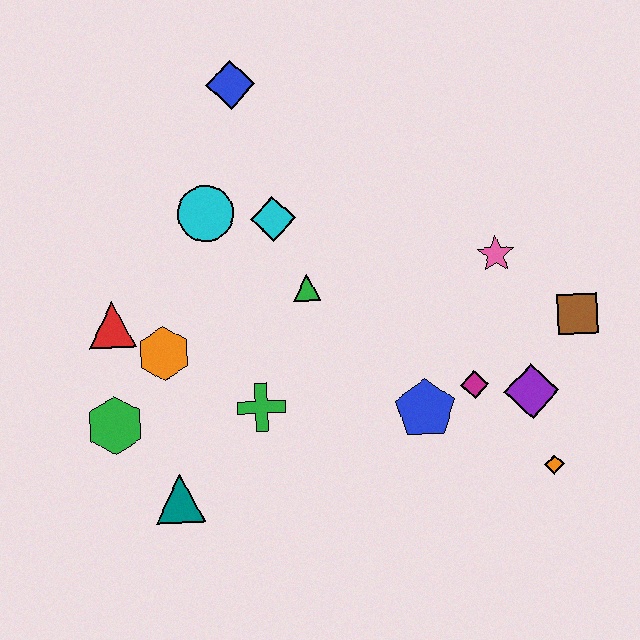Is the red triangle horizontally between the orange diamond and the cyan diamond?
No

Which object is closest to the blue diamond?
The cyan circle is closest to the blue diamond.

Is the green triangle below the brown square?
No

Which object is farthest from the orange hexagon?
The brown square is farthest from the orange hexagon.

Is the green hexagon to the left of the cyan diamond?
Yes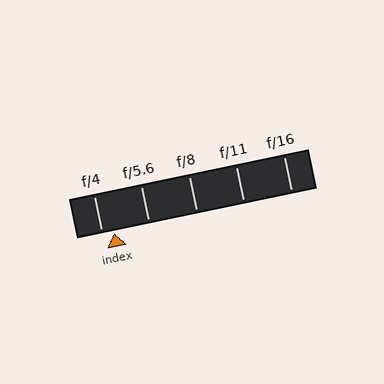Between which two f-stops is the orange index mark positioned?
The index mark is between f/4 and f/5.6.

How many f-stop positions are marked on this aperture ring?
There are 5 f-stop positions marked.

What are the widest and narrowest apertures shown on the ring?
The widest aperture shown is f/4 and the narrowest is f/16.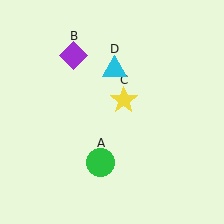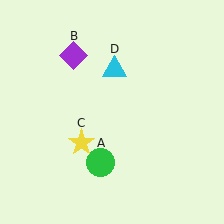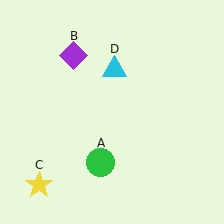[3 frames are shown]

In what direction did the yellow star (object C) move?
The yellow star (object C) moved down and to the left.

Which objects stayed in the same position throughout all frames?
Green circle (object A) and purple diamond (object B) and cyan triangle (object D) remained stationary.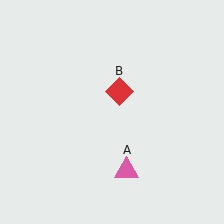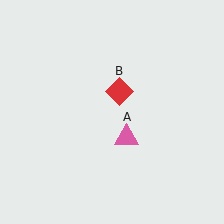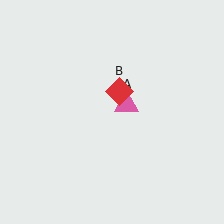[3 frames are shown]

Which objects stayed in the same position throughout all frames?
Red diamond (object B) remained stationary.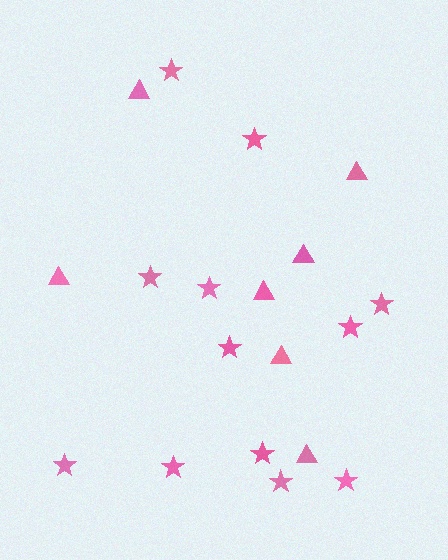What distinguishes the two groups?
There are 2 groups: one group of stars (12) and one group of triangles (7).